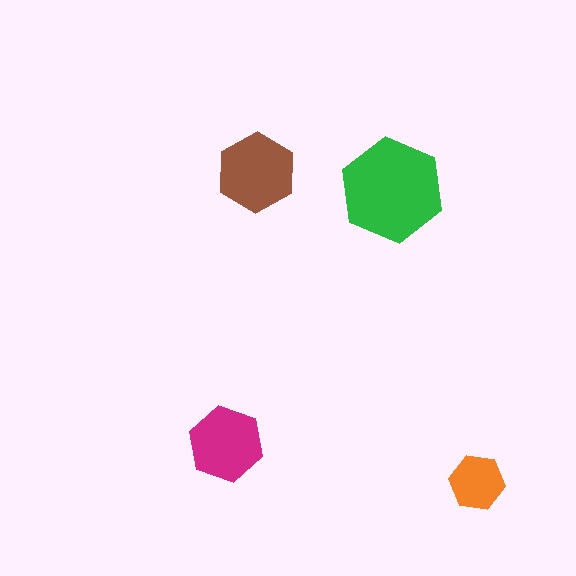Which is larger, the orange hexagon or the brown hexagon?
The brown one.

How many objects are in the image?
There are 4 objects in the image.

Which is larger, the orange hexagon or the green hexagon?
The green one.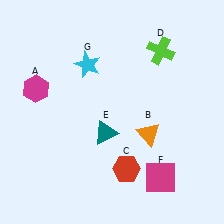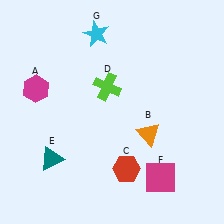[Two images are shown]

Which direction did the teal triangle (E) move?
The teal triangle (E) moved left.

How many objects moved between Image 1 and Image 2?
3 objects moved between the two images.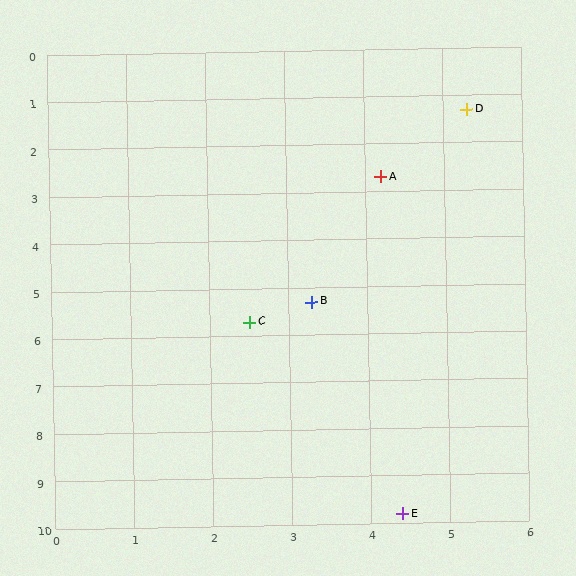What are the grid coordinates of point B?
Point B is at approximately (3.3, 5.3).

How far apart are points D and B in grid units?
Points D and B are about 4.5 grid units apart.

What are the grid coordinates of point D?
Point D is at approximately (5.3, 1.3).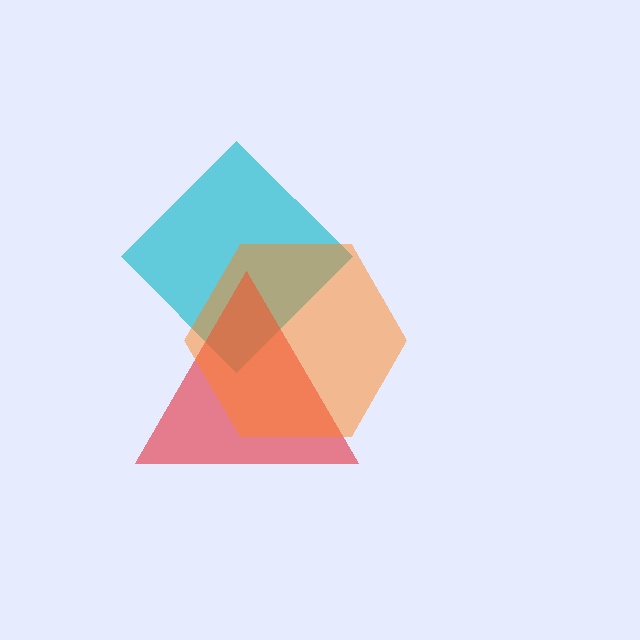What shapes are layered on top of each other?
The layered shapes are: a cyan diamond, a red triangle, an orange hexagon.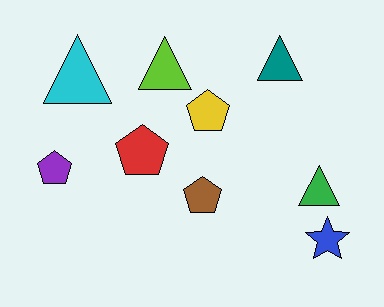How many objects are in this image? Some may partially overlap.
There are 9 objects.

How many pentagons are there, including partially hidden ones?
There are 4 pentagons.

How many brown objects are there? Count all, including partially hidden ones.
There is 1 brown object.